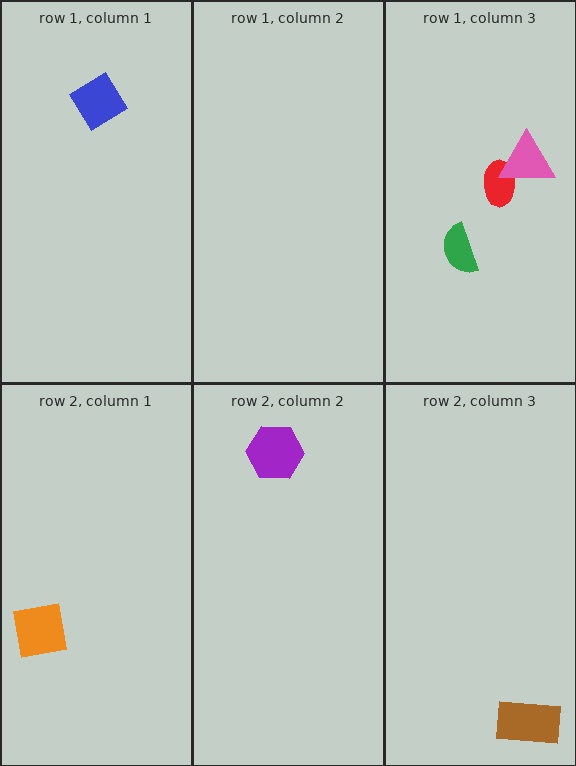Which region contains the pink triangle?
The row 1, column 3 region.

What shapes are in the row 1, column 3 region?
The red ellipse, the pink triangle, the green semicircle.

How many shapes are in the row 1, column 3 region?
3.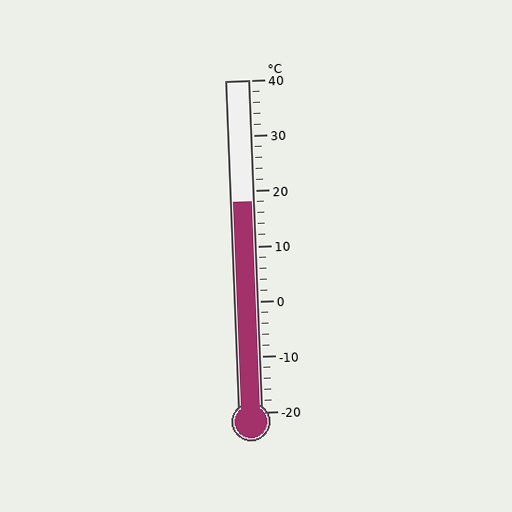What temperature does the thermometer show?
The thermometer shows approximately 18°C.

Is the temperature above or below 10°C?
The temperature is above 10°C.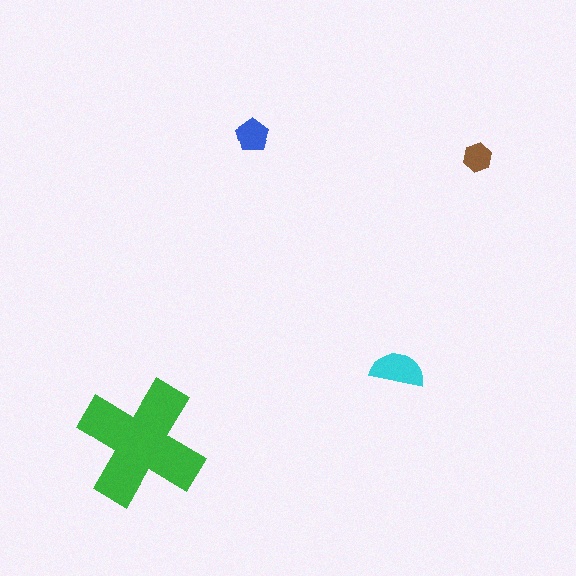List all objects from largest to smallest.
The green cross, the cyan semicircle, the blue pentagon, the brown hexagon.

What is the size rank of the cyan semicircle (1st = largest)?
2nd.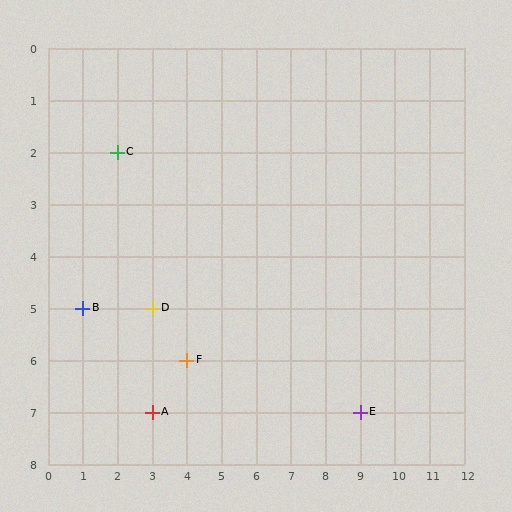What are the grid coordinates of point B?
Point B is at grid coordinates (1, 5).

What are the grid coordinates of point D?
Point D is at grid coordinates (3, 5).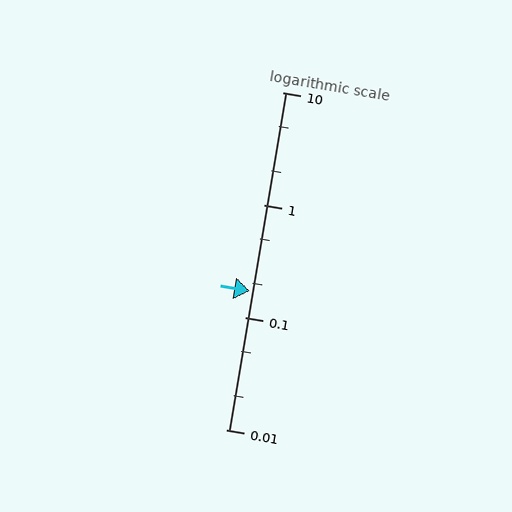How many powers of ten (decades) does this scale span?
The scale spans 3 decades, from 0.01 to 10.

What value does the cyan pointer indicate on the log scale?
The pointer indicates approximately 0.17.